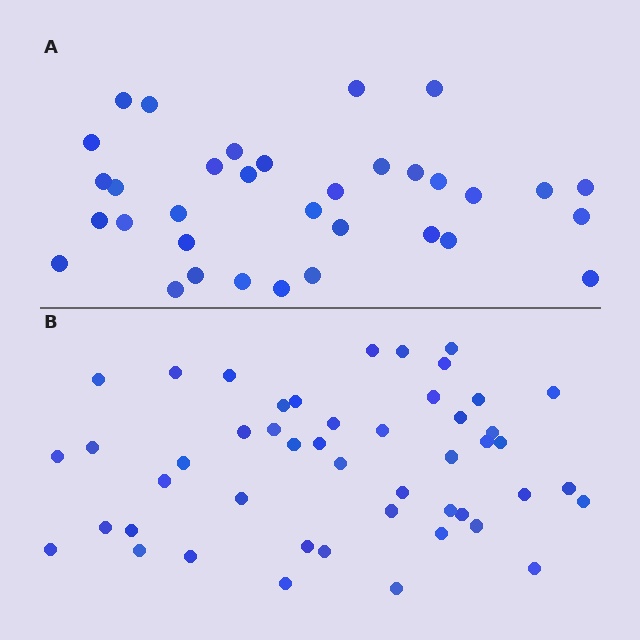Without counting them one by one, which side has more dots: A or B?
Region B (the bottom region) has more dots.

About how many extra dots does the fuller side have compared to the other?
Region B has approximately 15 more dots than region A.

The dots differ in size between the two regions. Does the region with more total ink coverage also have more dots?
No. Region A has more total ink coverage because its dots are larger, but region B actually contains more individual dots. Total area can be misleading — the number of items is what matters here.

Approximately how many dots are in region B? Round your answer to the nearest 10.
About 50 dots. (The exact count is 48, which rounds to 50.)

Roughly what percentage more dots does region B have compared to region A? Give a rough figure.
About 40% more.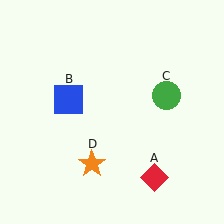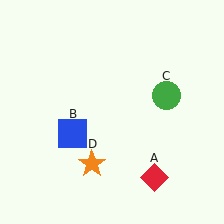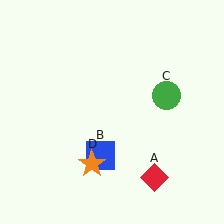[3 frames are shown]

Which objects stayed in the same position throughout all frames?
Red diamond (object A) and green circle (object C) and orange star (object D) remained stationary.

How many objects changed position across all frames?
1 object changed position: blue square (object B).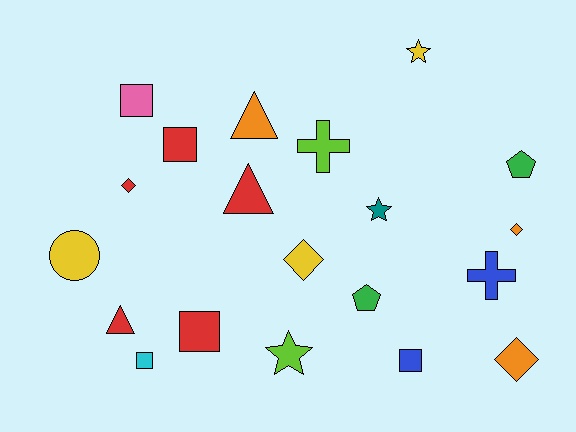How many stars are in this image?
There are 3 stars.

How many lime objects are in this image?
There are 2 lime objects.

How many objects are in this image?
There are 20 objects.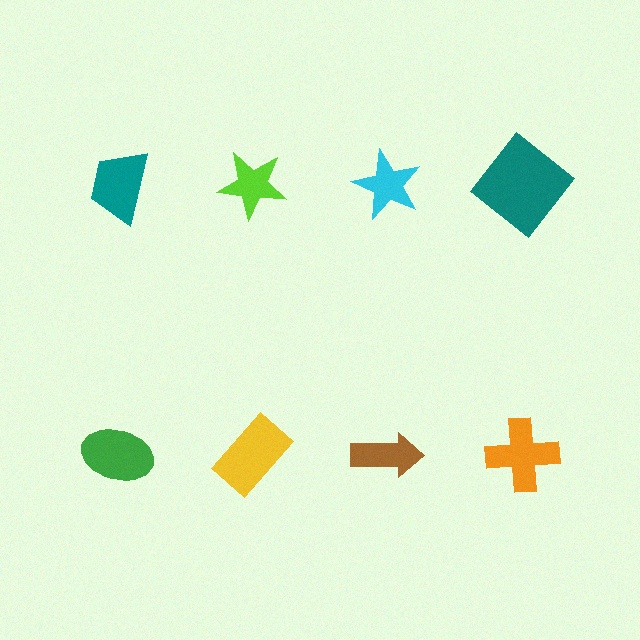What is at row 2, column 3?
A brown arrow.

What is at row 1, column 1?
A teal trapezoid.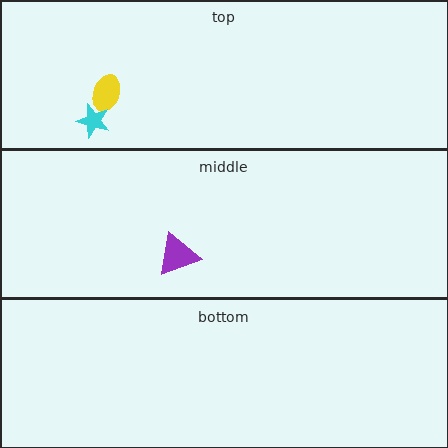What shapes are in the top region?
The yellow ellipse, the cyan star.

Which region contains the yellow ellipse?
The top region.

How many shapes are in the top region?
2.